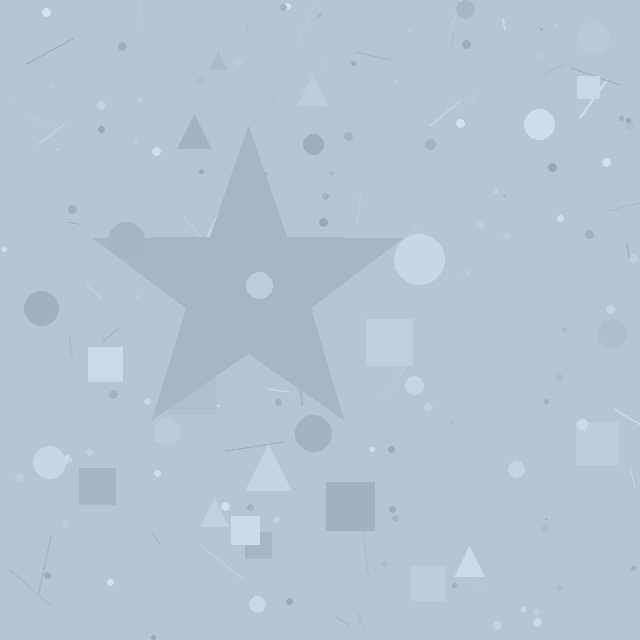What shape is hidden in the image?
A star is hidden in the image.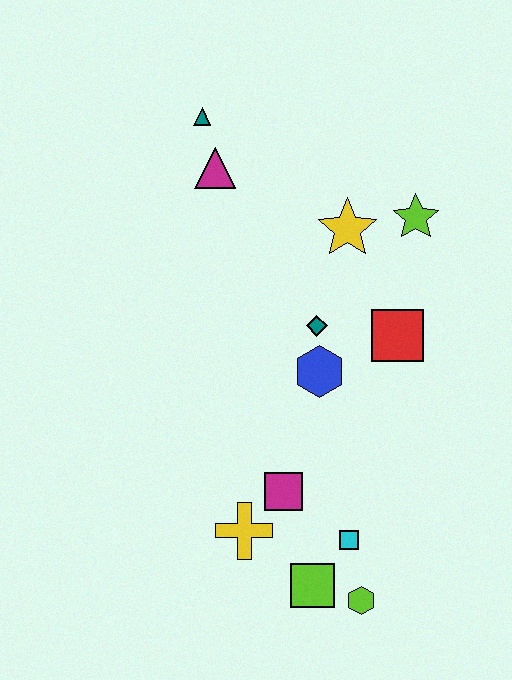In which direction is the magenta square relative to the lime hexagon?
The magenta square is above the lime hexagon.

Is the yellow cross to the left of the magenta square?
Yes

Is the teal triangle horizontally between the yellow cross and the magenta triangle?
No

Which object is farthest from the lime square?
The teal triangle is farthest from the lime square.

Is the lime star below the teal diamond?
No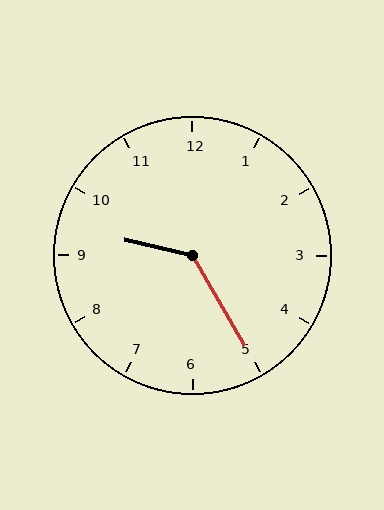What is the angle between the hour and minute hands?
Approximately 132 degrees.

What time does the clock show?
9:25.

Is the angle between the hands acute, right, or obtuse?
It is obtuse.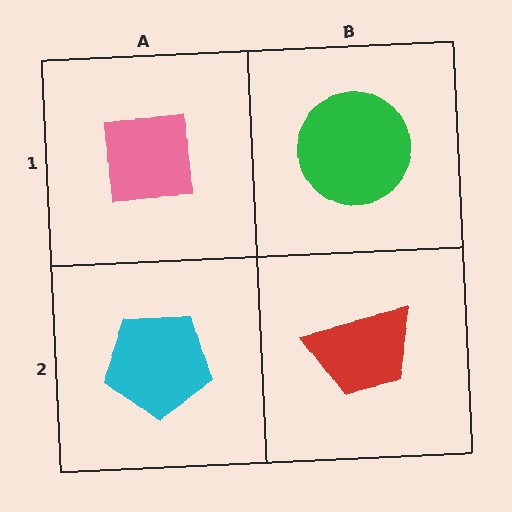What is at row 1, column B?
A green circle.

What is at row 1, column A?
A pink square.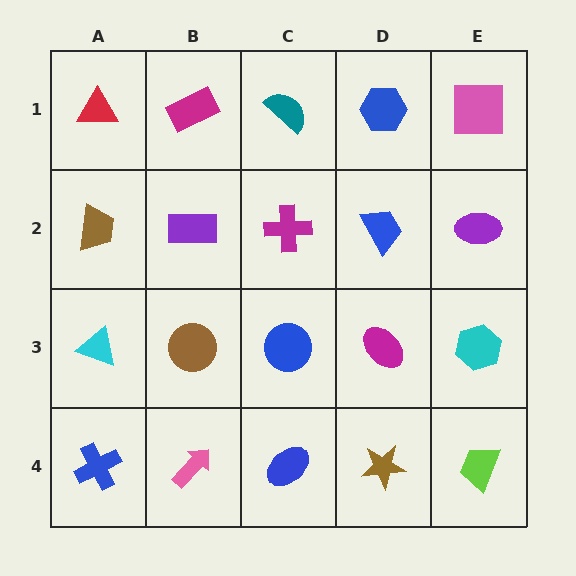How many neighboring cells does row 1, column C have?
3.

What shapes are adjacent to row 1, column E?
A purple ellipse (row 2, column E), a blue hexagon (row 1, column D).